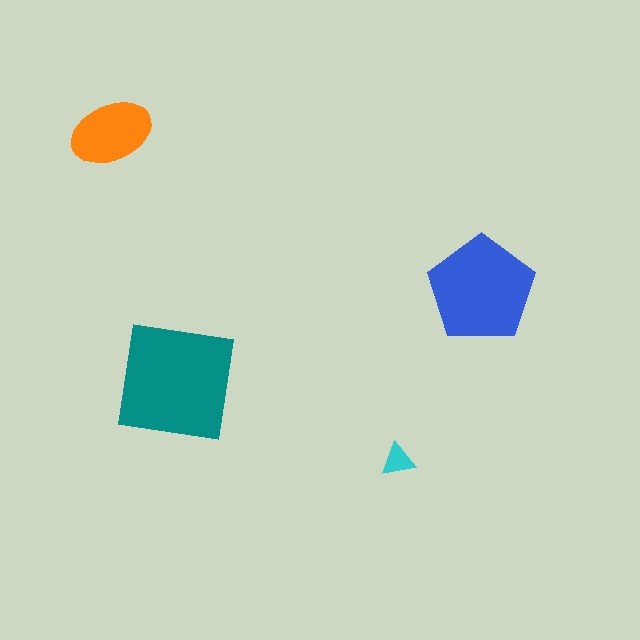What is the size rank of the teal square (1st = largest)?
1st.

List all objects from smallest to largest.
The cyan triangle, the orange ellipse, the blue pentagon, the teal square.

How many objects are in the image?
There are 4 objects in the image.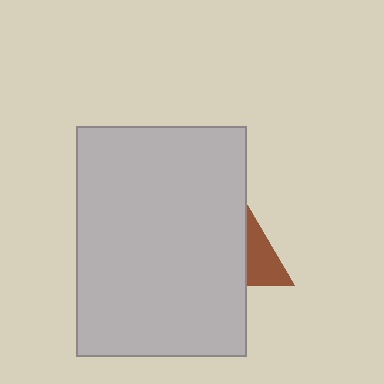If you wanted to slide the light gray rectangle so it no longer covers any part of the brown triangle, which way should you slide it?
Slide it left — that is the most direct way to separate the two shapes.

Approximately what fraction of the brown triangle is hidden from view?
Roughly 66% of the brown triangle is hidden behind the light gray rectangle.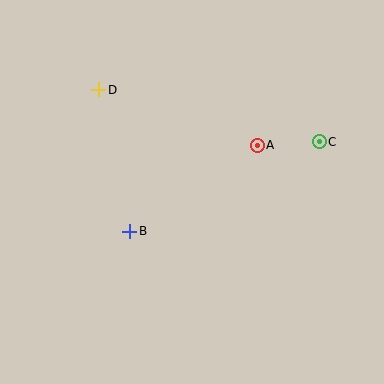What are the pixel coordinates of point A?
Point A is at (257, 145).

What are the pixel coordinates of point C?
Point C is at (319, 142).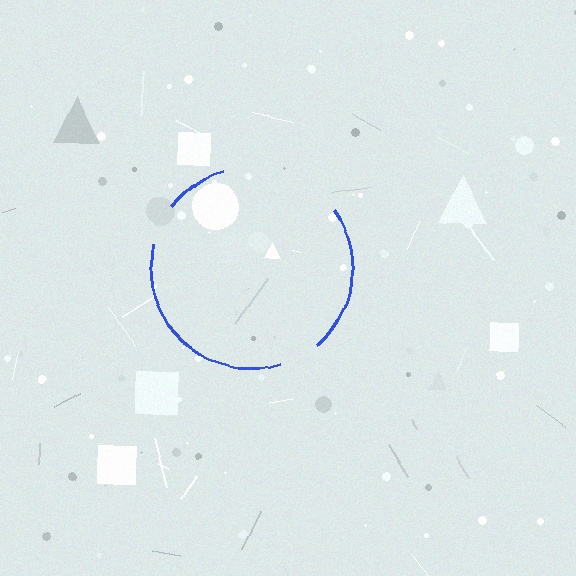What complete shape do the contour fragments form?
The contour fragments form a circle.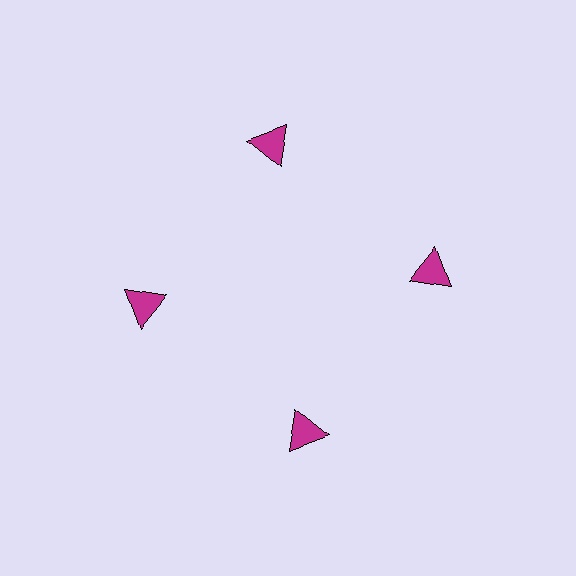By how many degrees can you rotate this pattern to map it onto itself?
The pattern maps onto itself every 90 degrees of rotation.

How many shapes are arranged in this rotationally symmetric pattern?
There are 4 shapes, arranged in 4 groups of 1.